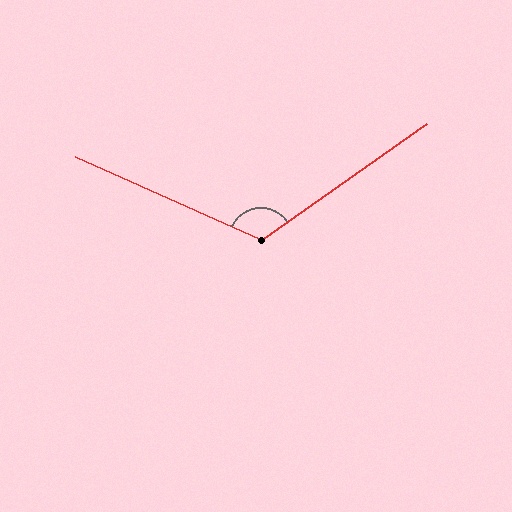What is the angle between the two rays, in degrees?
Approximately 121 degrees.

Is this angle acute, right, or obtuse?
It is obtuse.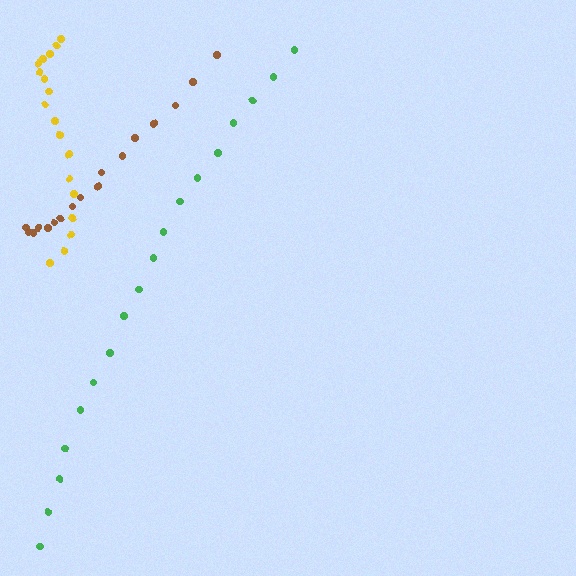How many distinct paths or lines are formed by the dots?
There are 3 distinct paths.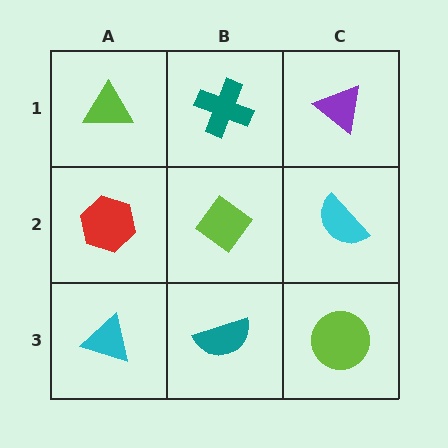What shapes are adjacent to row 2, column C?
A purple triangle (row 1, column C), a lime circle (row 3, column C), a lime diamond (row 2, column B).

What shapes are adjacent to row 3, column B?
A lime diamond (row 2, column B), a cyan triangle (row 3, column A), a lime circle (row 3, column C).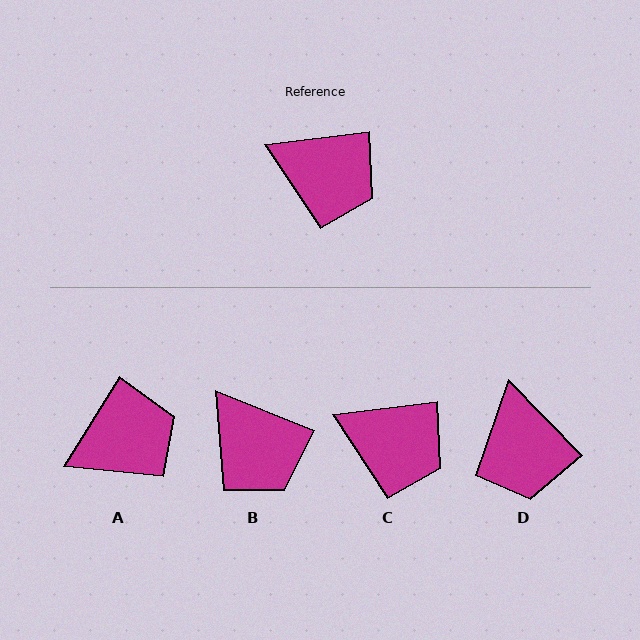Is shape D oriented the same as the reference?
No, it is off by about 53 degrees.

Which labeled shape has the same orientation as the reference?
C.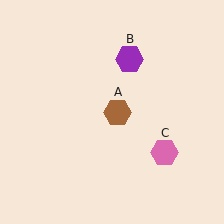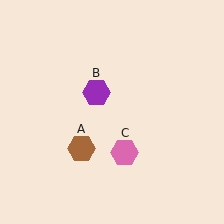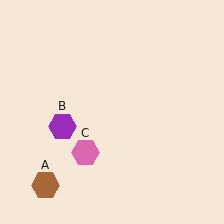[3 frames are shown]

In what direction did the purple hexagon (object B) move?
The purple hexagon (object B) moved down and to the left.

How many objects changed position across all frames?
3 objects changed position: brown hexagon (object A), purple hexagon (object B), pink hexagon (object C).